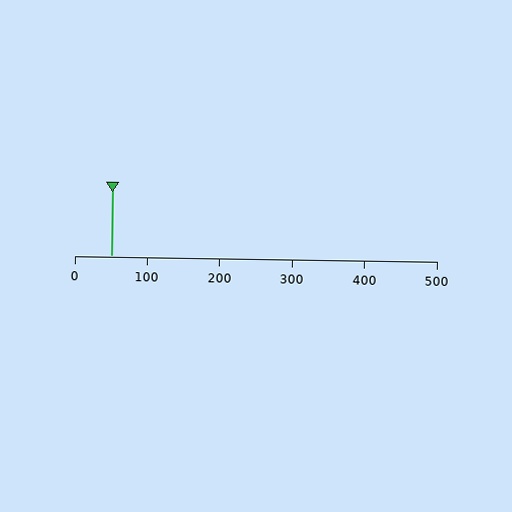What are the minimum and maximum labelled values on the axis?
The axis runs from 0 to 500.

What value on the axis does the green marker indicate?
The marker indicates approximately 50.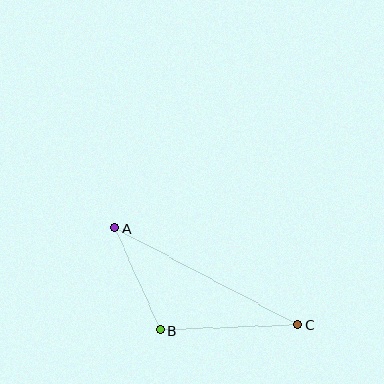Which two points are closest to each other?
Points A and B are closest to each other.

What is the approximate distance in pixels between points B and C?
The distance between B and C is approximately 138 pixels.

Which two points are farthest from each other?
Points A and C are farthest from each other.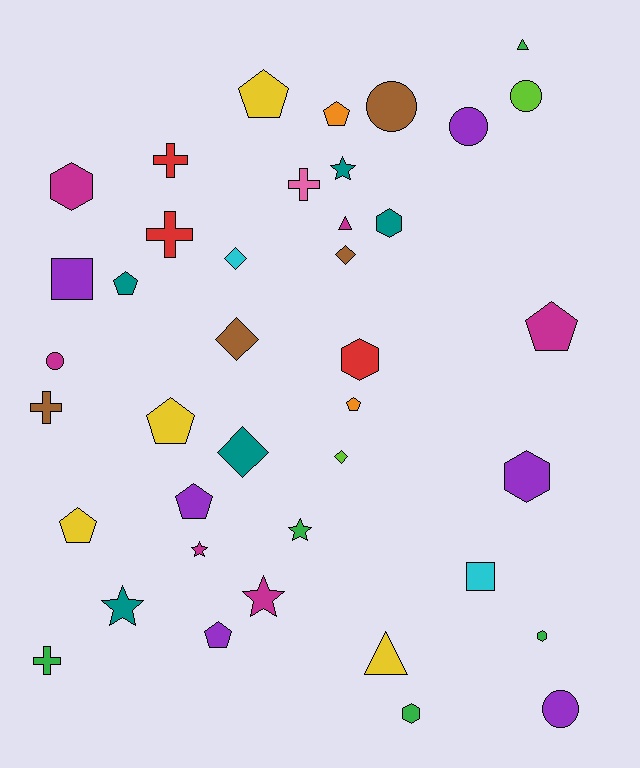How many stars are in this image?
There are 5 stars.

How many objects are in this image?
There are 40 objects.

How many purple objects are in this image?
There are 6 purple objects.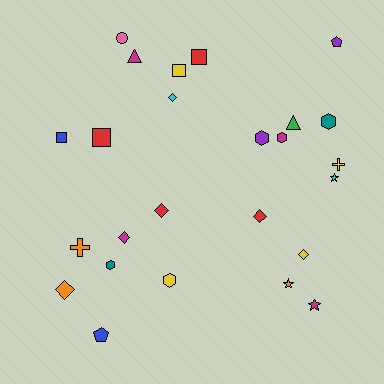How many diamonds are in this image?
There are 6 diamonds.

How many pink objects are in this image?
There is 1 pink object.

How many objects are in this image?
There are 25 objects.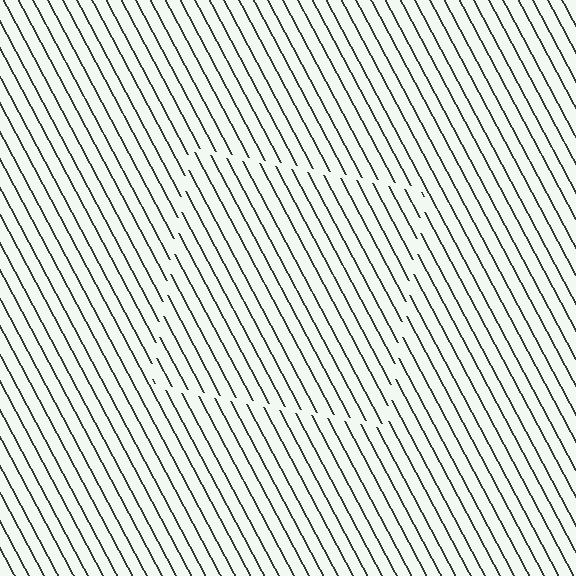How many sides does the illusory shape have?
4 sides — the line-ends trace a square.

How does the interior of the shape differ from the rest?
The interior of the shape contains the same grating, shifted by half a period — the contour is defined by the phase discontinuity where line-ends from the inner and outer gratings abut.